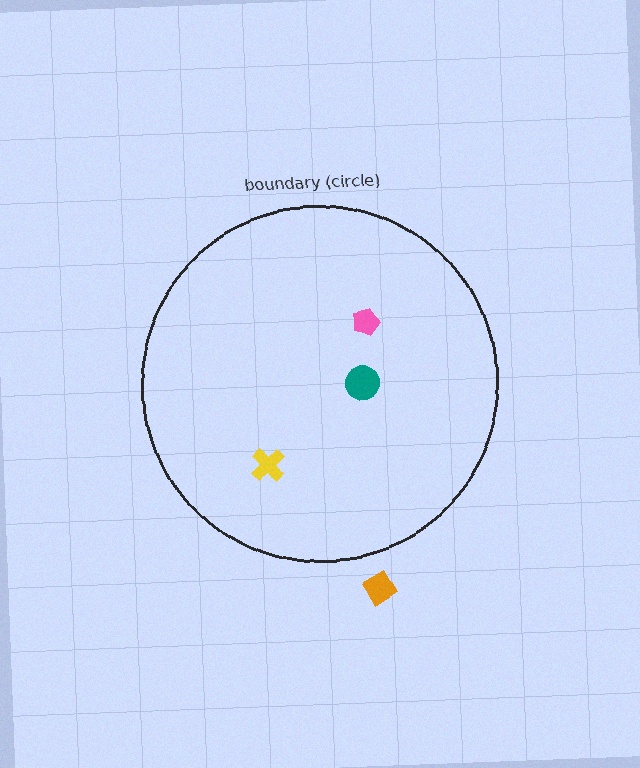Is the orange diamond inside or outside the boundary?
Outside.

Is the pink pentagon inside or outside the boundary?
Inside.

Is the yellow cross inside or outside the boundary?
Inside.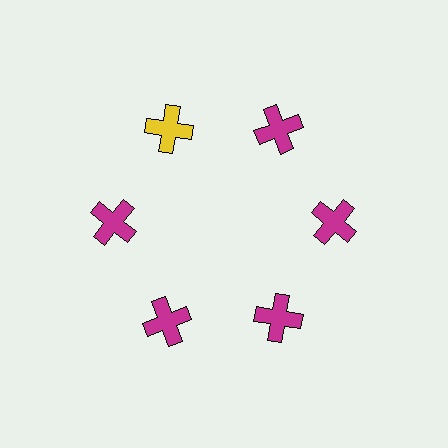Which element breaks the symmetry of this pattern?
The yellow cross at roughly the 11 o'clock position breaks the symmetry. All other shapes are magenta crosses.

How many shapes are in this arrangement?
There are 6 shapes arranged in a ring pattern.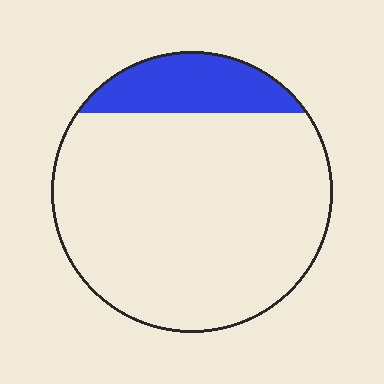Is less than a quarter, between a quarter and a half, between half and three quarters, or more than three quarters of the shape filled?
Less than a quarter.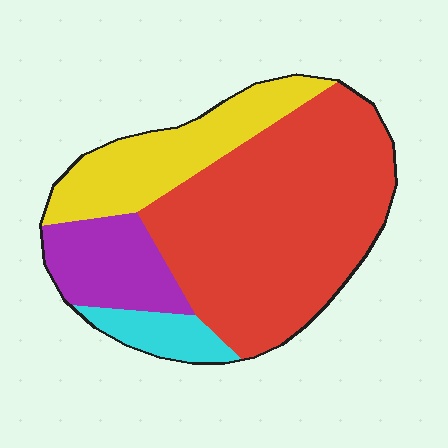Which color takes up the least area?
Cyan, at roughly 5%.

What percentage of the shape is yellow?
Yellow covers 21% of the shape.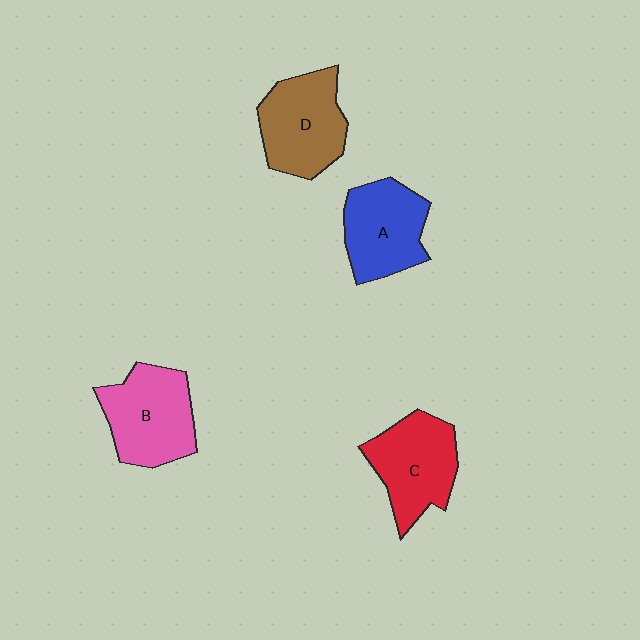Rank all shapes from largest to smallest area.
From largest to smallest: B (pink), D (brown), C (red), A (blue).